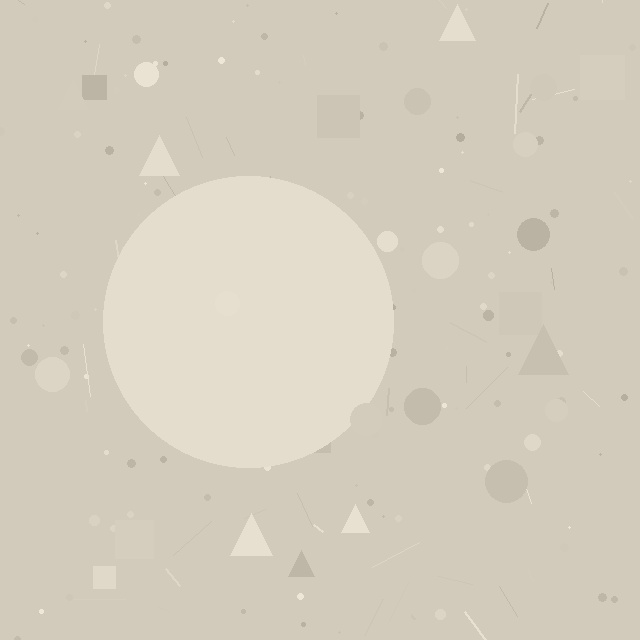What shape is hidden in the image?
A circle is hidden in the image.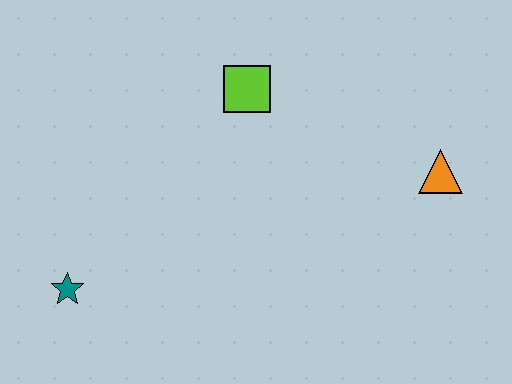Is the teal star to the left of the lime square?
Yes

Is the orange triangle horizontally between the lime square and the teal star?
No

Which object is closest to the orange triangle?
The lime square is closest to the orange triangle.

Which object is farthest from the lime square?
The teal star is farthest from the lime square.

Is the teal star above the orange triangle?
No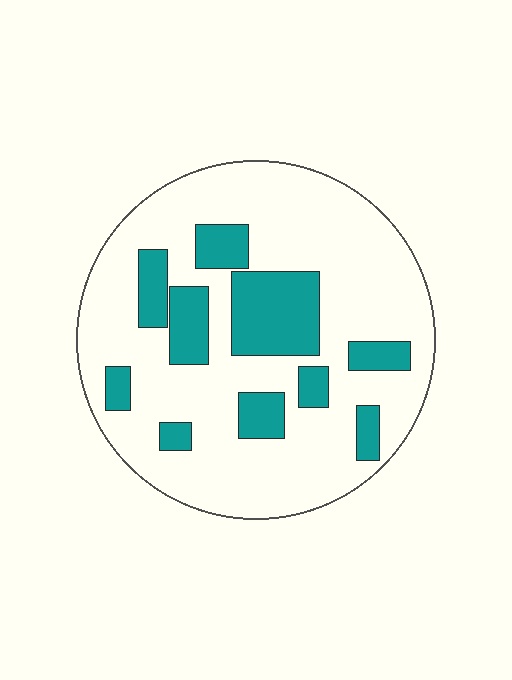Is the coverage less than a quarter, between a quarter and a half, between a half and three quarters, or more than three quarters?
Less than a quarter.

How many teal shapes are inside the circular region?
10.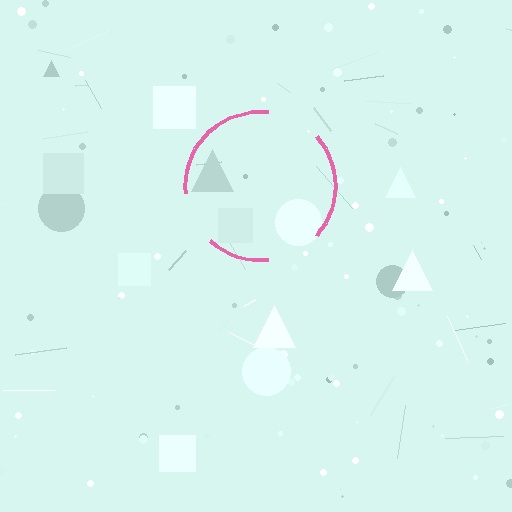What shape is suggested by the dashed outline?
The dashed outline suggests a circle.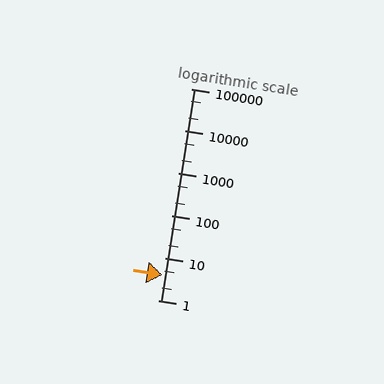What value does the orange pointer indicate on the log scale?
The pointer indicates approximately 3.9.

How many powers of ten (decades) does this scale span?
The scale spans 5 decades, from 1 to 100000.